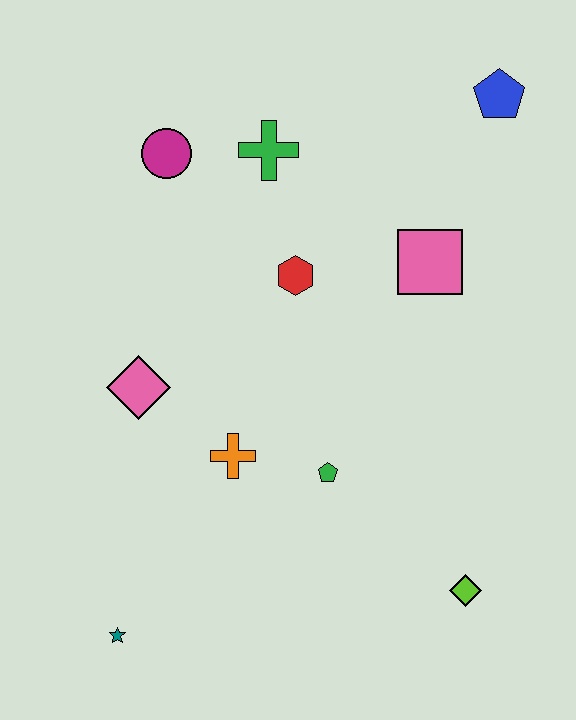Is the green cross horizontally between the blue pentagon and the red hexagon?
No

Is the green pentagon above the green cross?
No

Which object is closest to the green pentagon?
The orange cross is closest to the green pentagon.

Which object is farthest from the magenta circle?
The lime diamond is farthest from the magenta circle.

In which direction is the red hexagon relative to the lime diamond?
The red hexagon is above the lime diamond.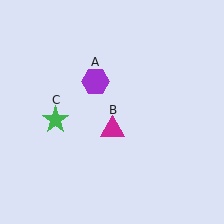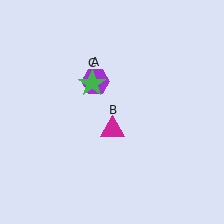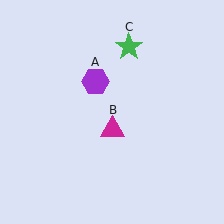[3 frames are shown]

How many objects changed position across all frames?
1 object changed position: green star (object C).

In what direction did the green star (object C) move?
The green star (object C) moved up and to the right.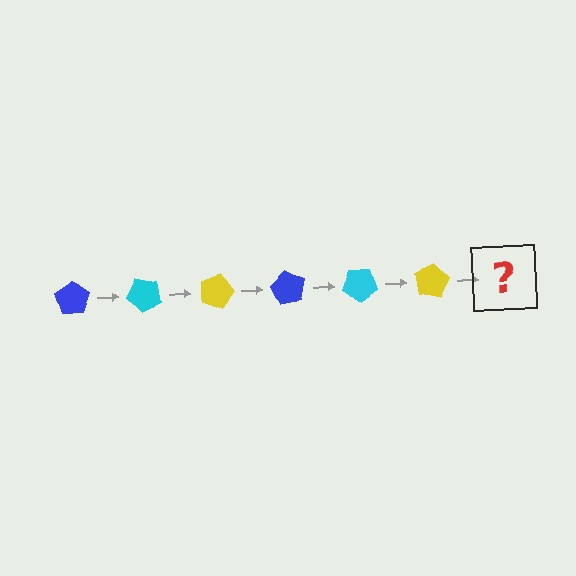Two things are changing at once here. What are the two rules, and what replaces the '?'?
The two rules are that it rotates 45 degrees each step and the color cycles through blue, cyan, and yellow. The '?' should be a blue pentagon, rotated 270 degrees from the start.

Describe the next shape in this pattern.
It should be a blue pentagon, rotated 270 degrees from the start.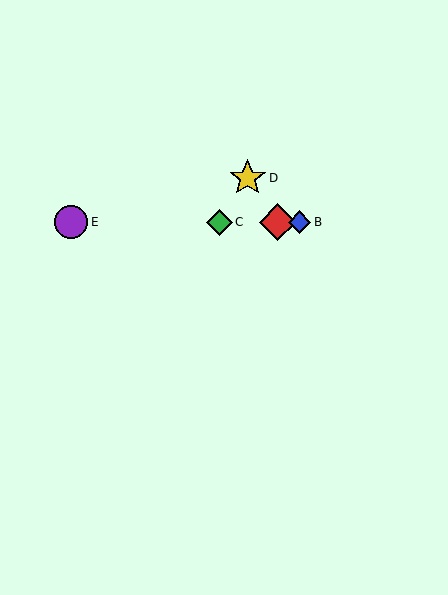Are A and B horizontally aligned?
Yes, both are at y≈222.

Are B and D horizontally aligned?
No, B is at y≈222 and D is at y≈178.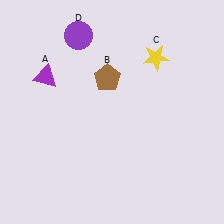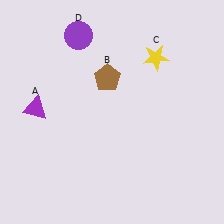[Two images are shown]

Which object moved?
The purple triangle (A) moved down.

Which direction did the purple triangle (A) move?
The purple triangle (A) moved down.